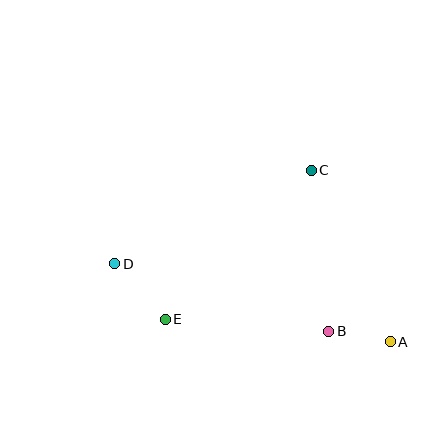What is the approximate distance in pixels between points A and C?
The distance between A and C is approximately 189 pixels.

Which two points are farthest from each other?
Points A and D are farthest from each other.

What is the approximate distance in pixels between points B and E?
The distance between B and E is approximately 164 pixels.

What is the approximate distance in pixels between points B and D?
The distance between B and D is approximately 224 pixels.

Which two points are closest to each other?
Points A and B are closest to each other.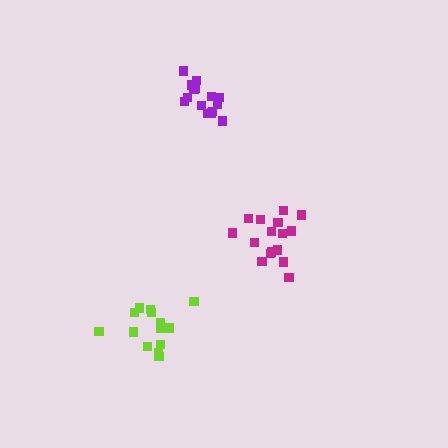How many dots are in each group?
Group 1: 15 dots, Group 2: 14 dots, Group 3: 16 dots (45 total).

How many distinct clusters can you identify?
There are 3 distinct clusters.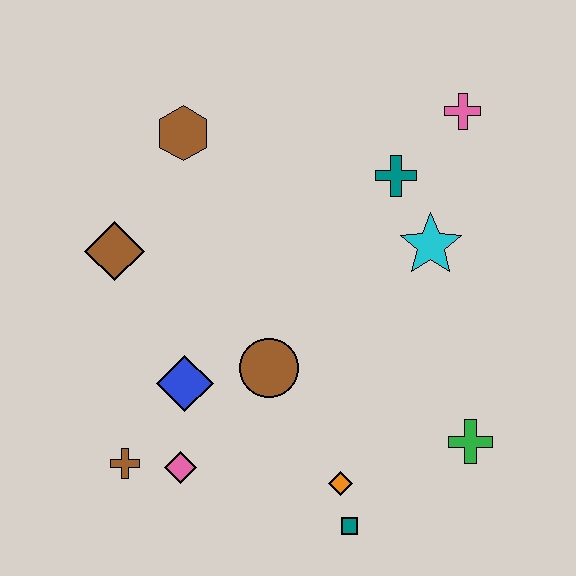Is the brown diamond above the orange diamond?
Yes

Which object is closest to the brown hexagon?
The brown diamond is closest to the brown hexagon.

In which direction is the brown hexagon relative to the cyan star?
The brown hexagon is to the left of the cyan star.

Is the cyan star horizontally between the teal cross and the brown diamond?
No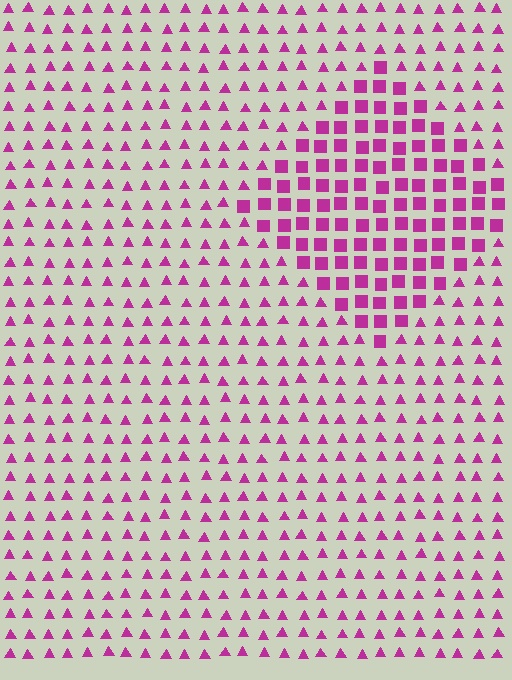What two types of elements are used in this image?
The image uses squares inside the diamond region and triangles outside it.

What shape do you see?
I see a diamond.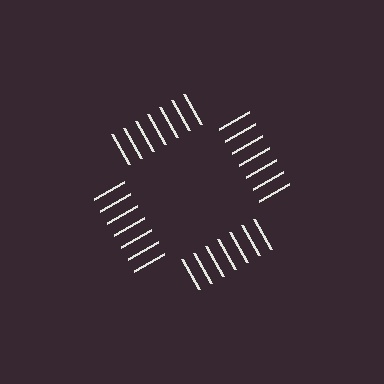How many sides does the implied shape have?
4 sides — the line-ends trace a square.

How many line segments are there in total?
28 — 7 along each of the 4 edges.